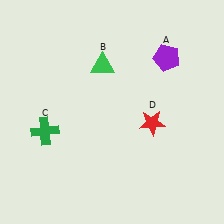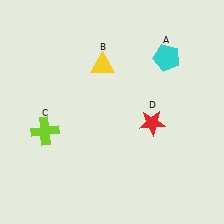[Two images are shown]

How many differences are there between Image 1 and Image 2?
There are 3 differences between the two images.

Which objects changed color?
A changed from purple to cyan. B changed from green to yellow. C changed from green to lime.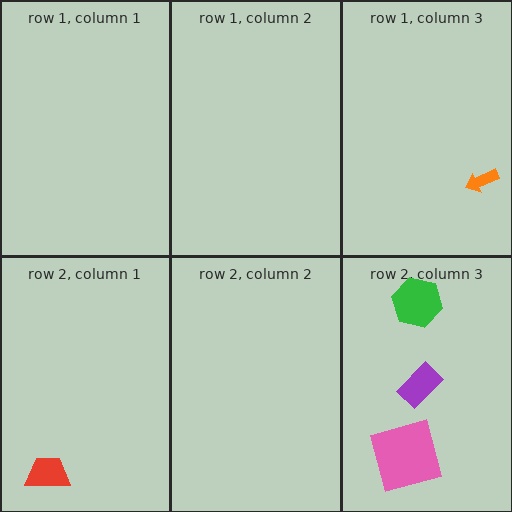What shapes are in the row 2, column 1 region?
The red trapezoid.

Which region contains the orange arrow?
The row 1, column 3 region.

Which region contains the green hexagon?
The row 2, column 3 region.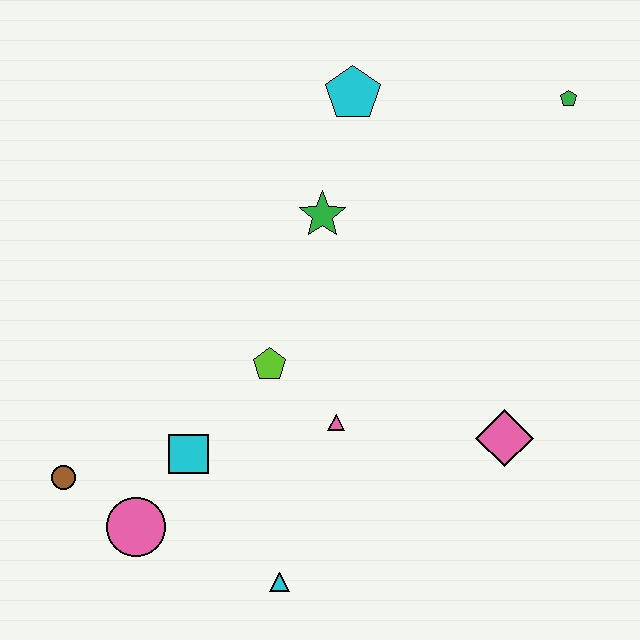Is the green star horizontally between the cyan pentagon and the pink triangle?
No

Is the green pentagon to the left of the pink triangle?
No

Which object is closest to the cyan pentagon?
The green star is closest to the cyan pentagon.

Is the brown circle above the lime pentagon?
No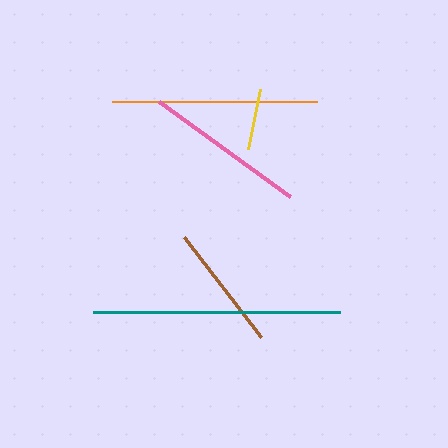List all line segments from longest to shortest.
From longest to shortest: teal, orange, pink, brown, yellow.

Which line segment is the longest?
The teal line is the longest at approximately 247 pixels.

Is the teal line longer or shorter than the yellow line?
The teal line is longer than the yellow line.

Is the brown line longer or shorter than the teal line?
The teal line is longer than the brown line.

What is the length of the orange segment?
The orange segment is approximately 205 pixels long.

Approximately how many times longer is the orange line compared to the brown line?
The orange line is approximately 1.6 times the length of the brown line.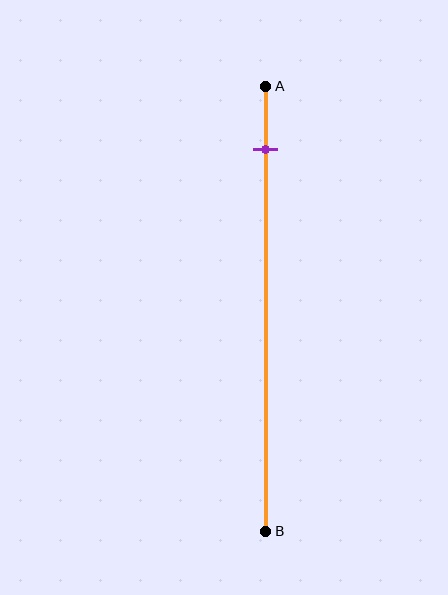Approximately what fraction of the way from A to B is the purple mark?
The purple mark is approximately 15% of the way from A to B.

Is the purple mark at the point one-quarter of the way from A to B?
No, the mark is at about 15% from A, not at the 25% one-quarter point.